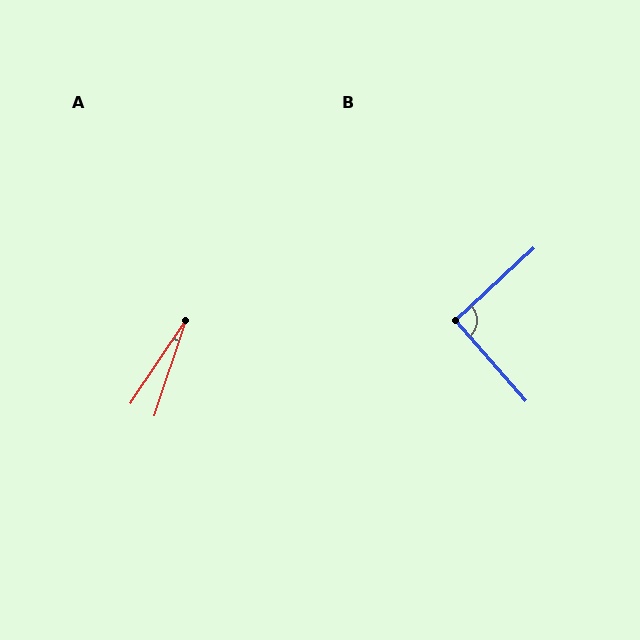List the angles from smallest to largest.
A (15°), B (92°).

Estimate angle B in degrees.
Approximately 92 degrees.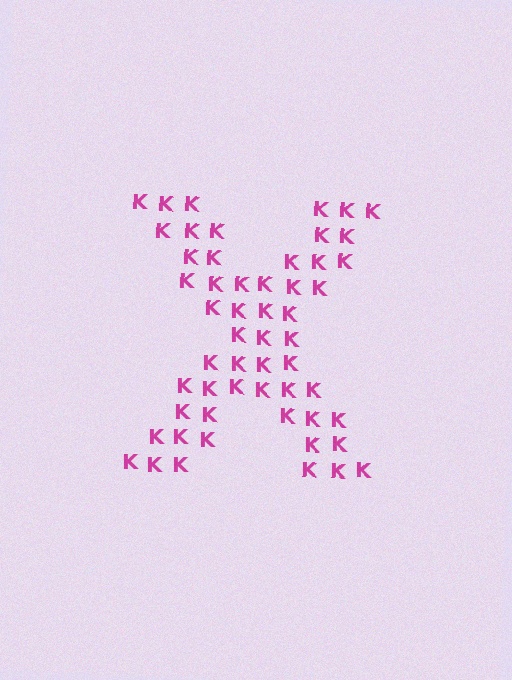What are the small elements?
The small elements are letter K's.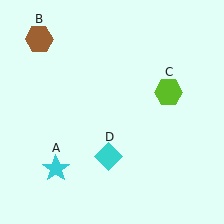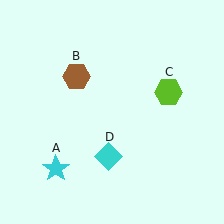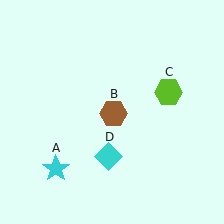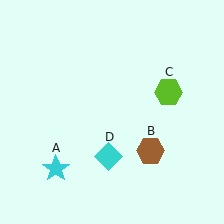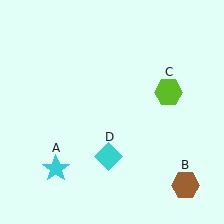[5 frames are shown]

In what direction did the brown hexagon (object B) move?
The brown hexagon (object B) moved down and to the right.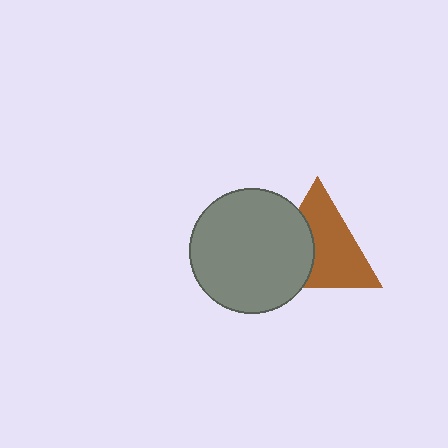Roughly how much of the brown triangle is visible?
About half of it is visible (roughly 62%).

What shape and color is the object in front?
The object in front is a gray circle.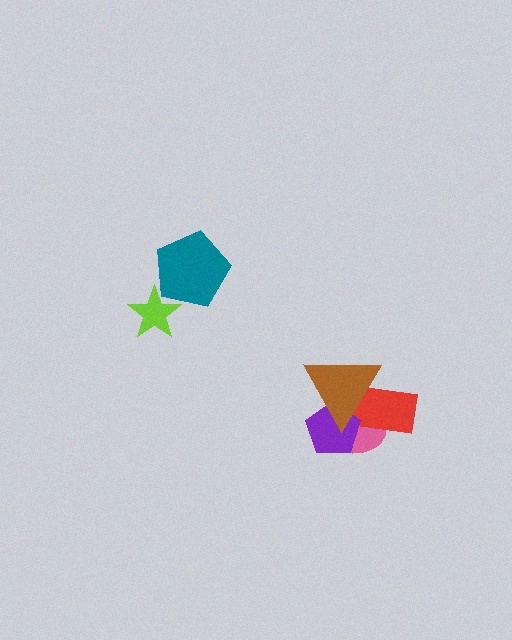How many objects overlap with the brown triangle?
3 objects overlap with the brown triangle.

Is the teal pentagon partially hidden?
Yes, it is partially covered by another shape.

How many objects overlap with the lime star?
1 object overlaps with the lime star.